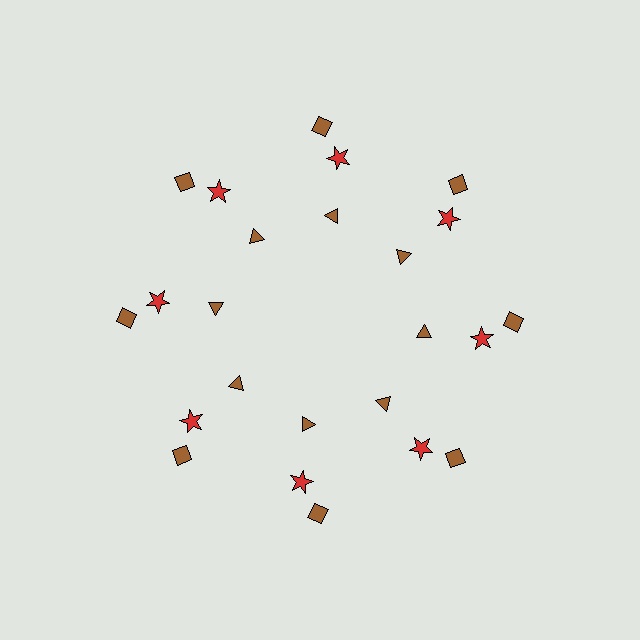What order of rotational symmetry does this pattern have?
This pattern has 8-fold rotational symmetry.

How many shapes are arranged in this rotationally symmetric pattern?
There are 24 shapes, arranged in 8 groups of 3.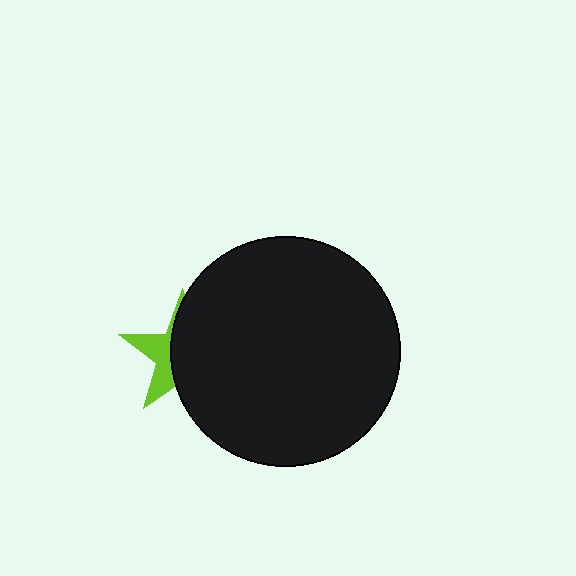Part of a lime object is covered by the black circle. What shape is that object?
It is a star.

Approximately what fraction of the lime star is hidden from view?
Roughly 64% of the lime star is hidden behind the black circle.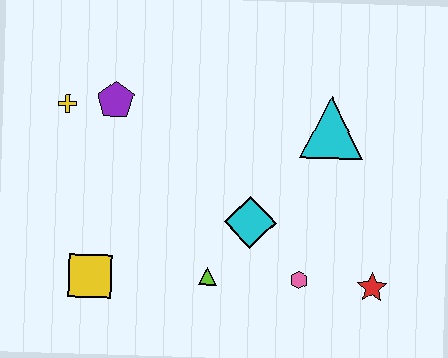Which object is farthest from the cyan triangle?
The yellow square is farthest from the cyan triangle.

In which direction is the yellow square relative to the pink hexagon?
The yellow square is to the left of the pink hexagon.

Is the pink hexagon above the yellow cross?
No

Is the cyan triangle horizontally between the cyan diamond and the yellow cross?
No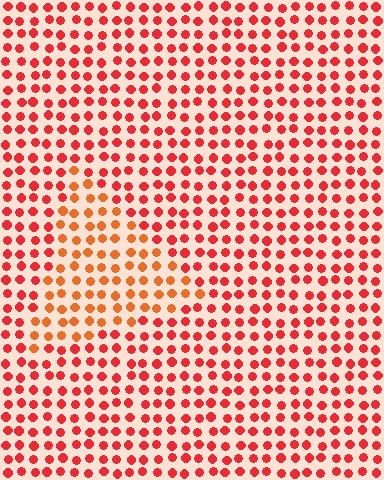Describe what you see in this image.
The image is filled with small red elements in a uniform arrangement. A triangle-shaped region is visible where the elements are tinted to a slightly different hue, forming a subtle color boundary.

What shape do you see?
I see a triangle.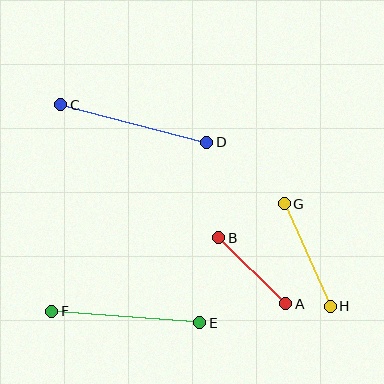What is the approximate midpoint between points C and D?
The midpoint is at approximately (134, 123) pixels.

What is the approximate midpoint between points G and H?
The midpoint is at approximately (307, 255) pixels.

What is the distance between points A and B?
The distance is approximately 94 pixels.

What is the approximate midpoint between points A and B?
The midpoint is at approximately (252, 271) pixels.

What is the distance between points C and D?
The distance is approximately 151 pixels.